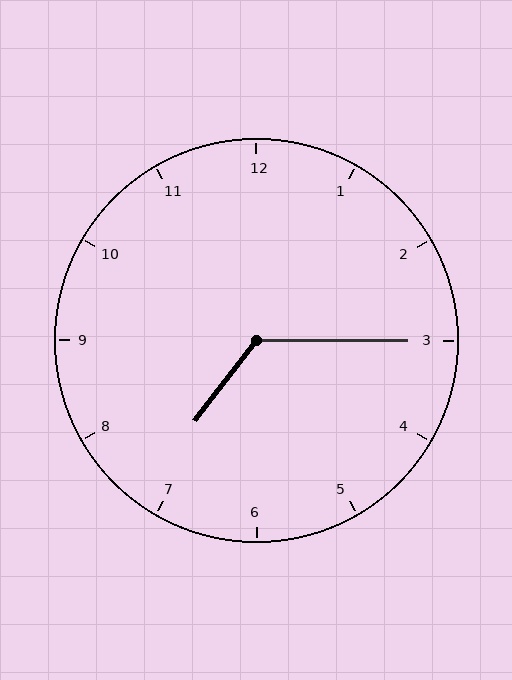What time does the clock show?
7:15.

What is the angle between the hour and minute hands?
Approximately 128 degrees.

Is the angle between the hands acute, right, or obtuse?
It is obtuse.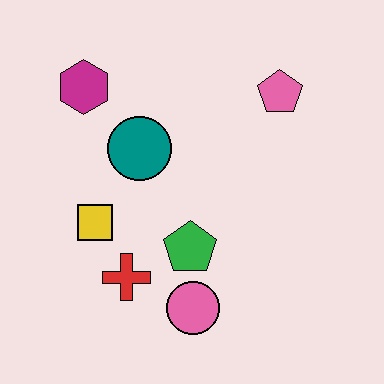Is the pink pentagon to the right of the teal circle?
Yes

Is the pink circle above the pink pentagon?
No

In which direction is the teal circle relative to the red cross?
The teal circle is above the red cross.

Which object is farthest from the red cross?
The pink pentagon is farthest from the red cross.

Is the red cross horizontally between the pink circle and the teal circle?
No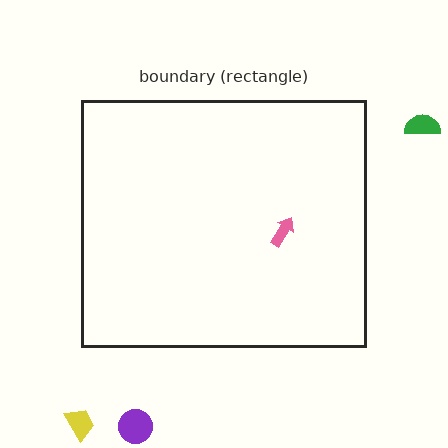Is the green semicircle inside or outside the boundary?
Outside.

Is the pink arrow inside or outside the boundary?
Inside.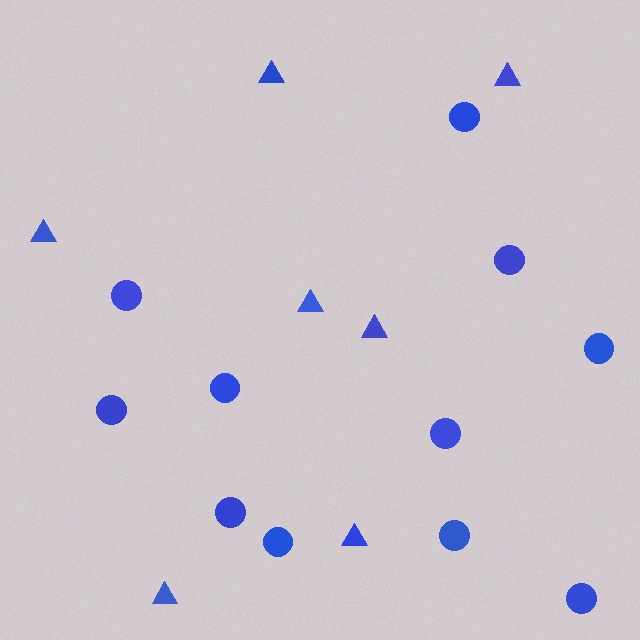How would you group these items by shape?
There are 2 groups: one group of circles (11) and one group of triangles (7).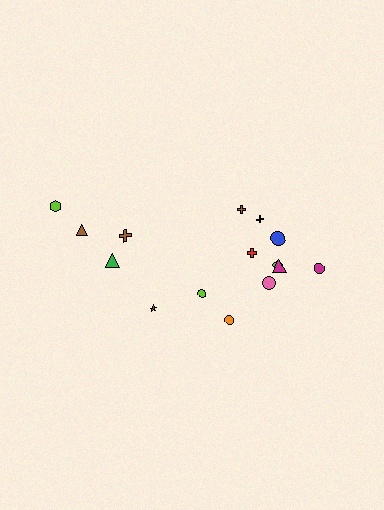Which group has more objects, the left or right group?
The right group.